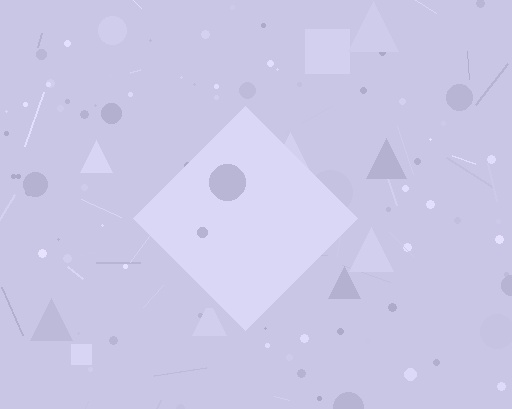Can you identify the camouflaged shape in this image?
The camouflaged shape is a diamond.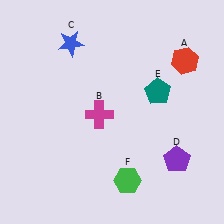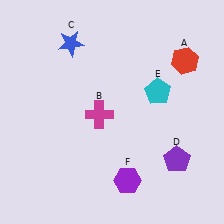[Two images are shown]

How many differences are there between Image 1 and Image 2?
There are 2 differences between the two images.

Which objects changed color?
E changed from teal to cyan. F changed from green to purple.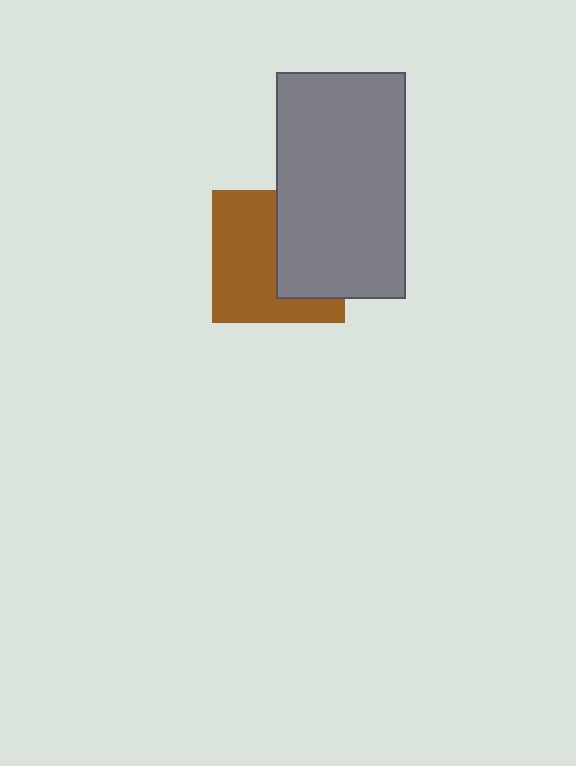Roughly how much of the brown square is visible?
About half of it is visible (roughly 57%).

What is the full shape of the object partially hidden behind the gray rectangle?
The partially hidden object is a brown square.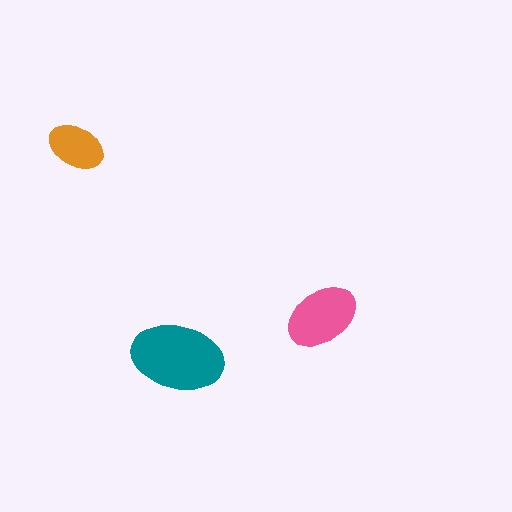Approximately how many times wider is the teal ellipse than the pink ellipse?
About 1.5 times wider.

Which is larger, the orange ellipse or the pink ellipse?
The pink one.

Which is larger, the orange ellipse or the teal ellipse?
The teal one.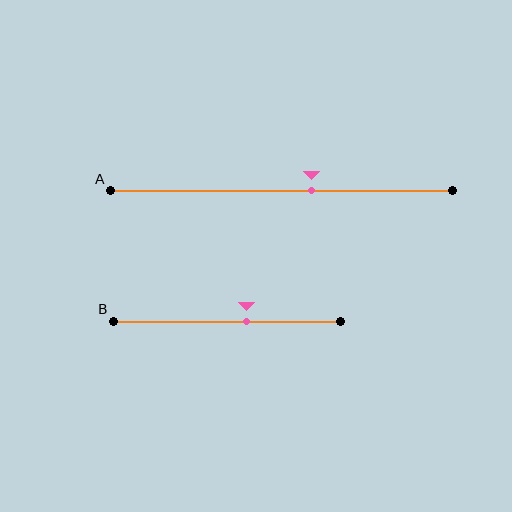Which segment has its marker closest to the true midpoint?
Segment A has its marker closest to the true midpoint.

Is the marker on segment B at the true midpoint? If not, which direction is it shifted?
No, the marker on segment B is shifted to the right by about 9% of the segment length.